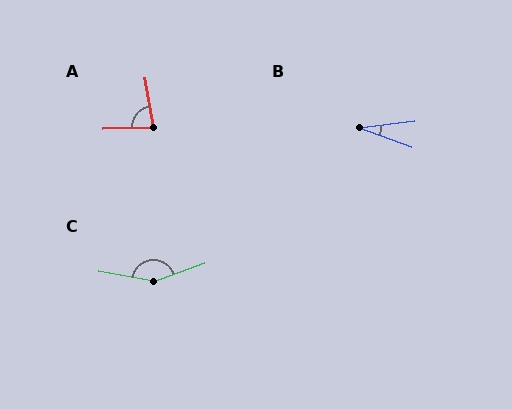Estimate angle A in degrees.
Approximately 82 degrees.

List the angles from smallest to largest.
B (27°), A (82°), C (148°).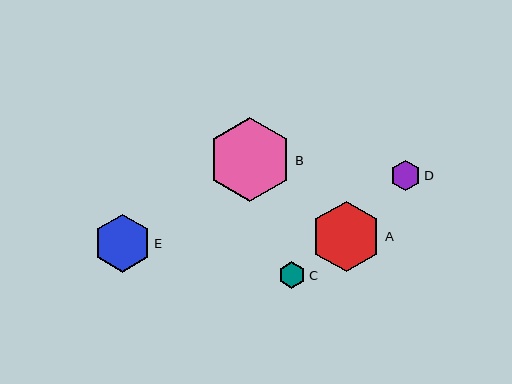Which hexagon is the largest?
Hexagon B is the largest with a size of approximately 84 pixels.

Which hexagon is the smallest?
Hexagon C is the smallest with a size of approximately 27 pixels.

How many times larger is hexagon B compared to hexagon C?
Hexagon B is approximately 3.1 times the size of hexagon C.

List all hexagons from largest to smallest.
From largest to smallest: B, A, E, D, C.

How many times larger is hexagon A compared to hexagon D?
Hexagon A is approximately 2.3 times the size of hexagon D.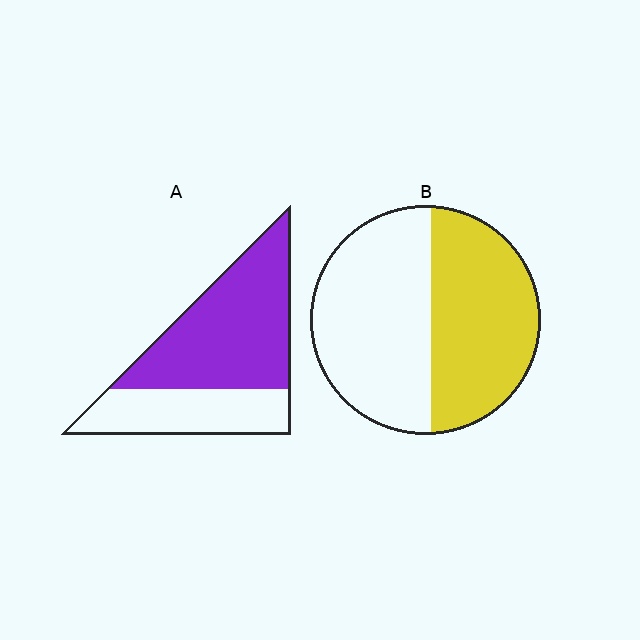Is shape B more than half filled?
Roughly half.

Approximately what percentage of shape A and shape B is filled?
A is approximately 65% and B is approximately 45%.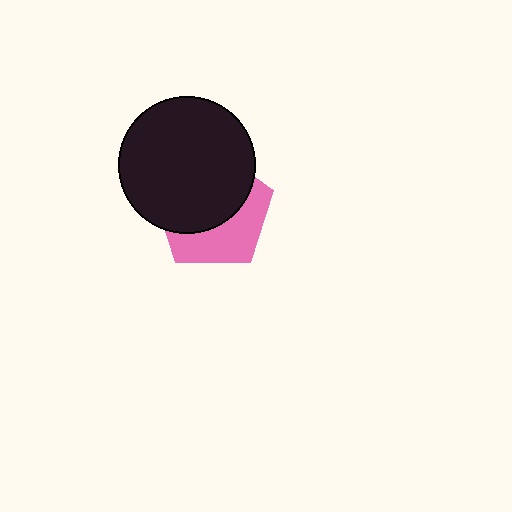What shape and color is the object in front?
The object in front is a black circle.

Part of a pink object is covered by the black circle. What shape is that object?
It is a pentagon.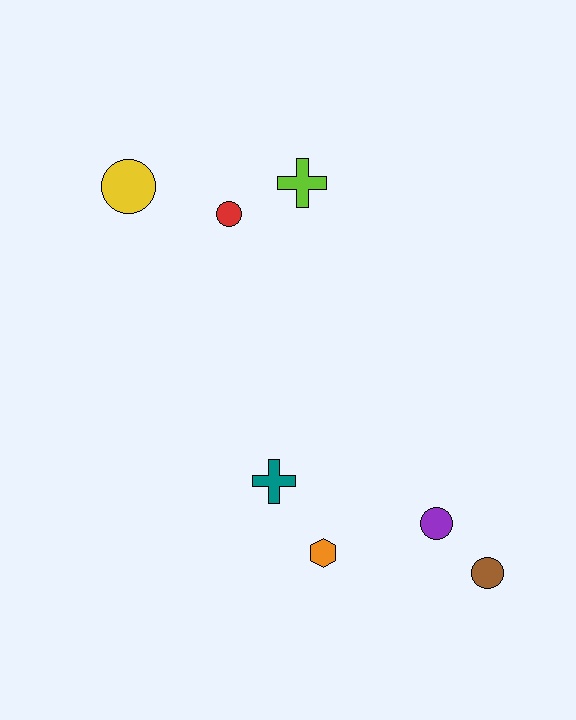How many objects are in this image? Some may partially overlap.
There are 7 objects.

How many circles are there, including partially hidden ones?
There are 4 circles.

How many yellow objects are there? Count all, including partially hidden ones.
There is 1 yellow object.